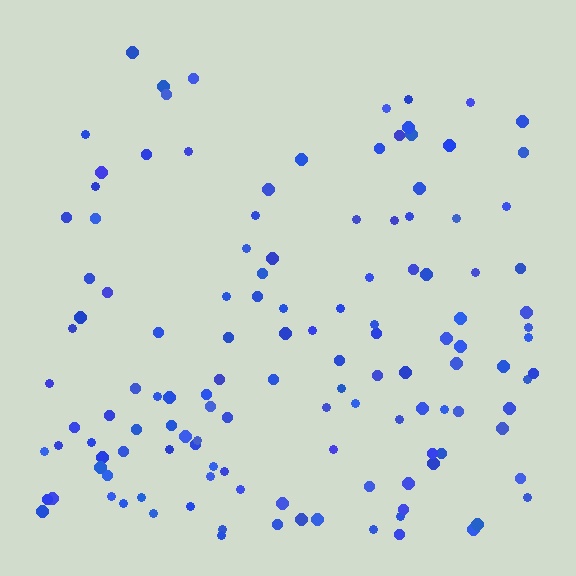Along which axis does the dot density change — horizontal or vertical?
Vertical.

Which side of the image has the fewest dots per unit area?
The top.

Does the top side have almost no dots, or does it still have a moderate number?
Still a moderate number, just noticeably fewer than the bottom.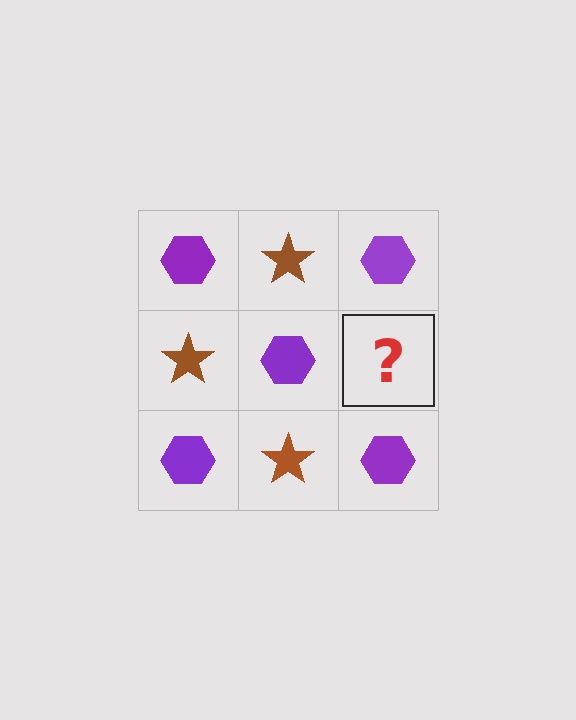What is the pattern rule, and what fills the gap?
The rule is that it alternates purple hexagon and brown star in a checkerboard pattern. The gap should be filled with a brown star.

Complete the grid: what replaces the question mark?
The question mark should be replaced with a brown star.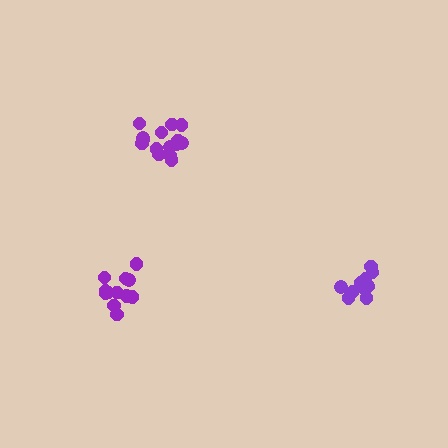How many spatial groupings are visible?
There are 3 spatial groupings.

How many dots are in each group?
Group 1: 15 dots, Group 2: 13 dots, Group 3: 11 dots (39 total).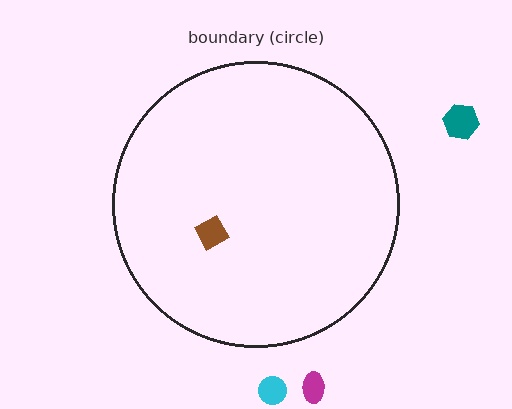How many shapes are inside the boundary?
1 inside, 3 outside.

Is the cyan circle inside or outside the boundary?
Outside.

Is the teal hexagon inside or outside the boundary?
Outside.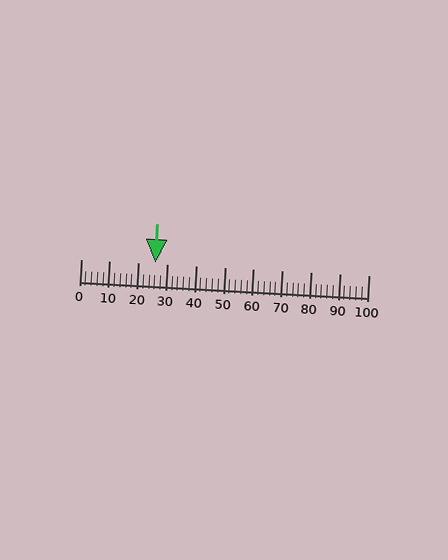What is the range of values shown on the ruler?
The ruler shows values from 0 to 100.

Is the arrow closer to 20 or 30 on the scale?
The arrow is closer to 30.